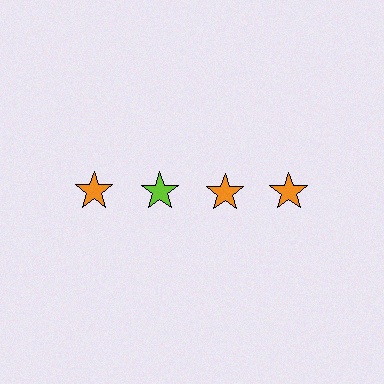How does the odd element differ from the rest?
It has a different color: lime instead of orange.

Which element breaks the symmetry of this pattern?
The lime star in the top row, second from left column breaks the symmetry. All other shapes are orange stars.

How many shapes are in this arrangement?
There are 4 shapes arranged in a grid pattern.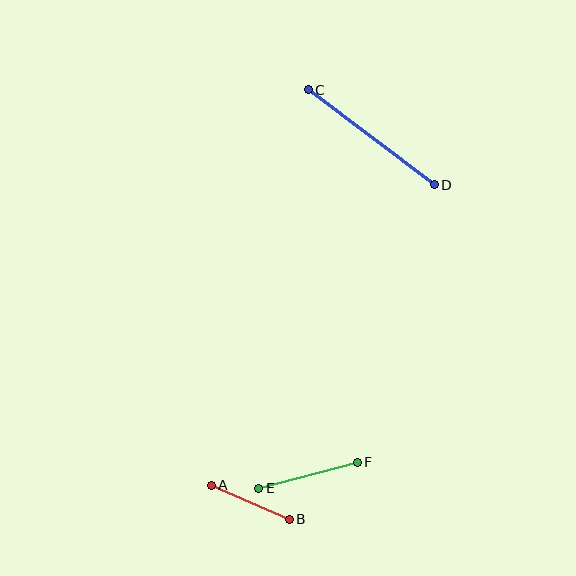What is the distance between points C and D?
The distance is approximately 158 pixels.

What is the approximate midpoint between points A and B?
The midpoint is at approximately (250, 502) pixels.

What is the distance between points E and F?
The distance is approximately 101 pixels.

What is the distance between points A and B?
The distance is approximately 85 pixels.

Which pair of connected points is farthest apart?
Points C and D are farthest apart.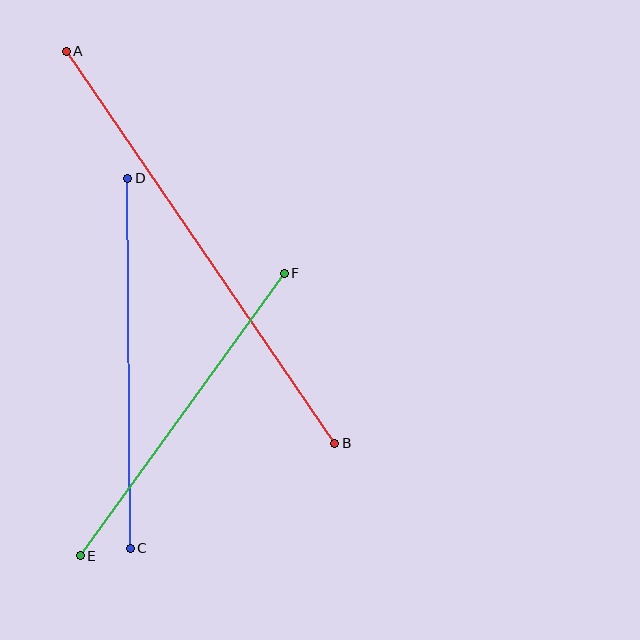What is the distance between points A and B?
The distance is approximately 475 pixels.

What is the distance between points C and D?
The distance is approximately 370 pixels.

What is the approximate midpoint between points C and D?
The midpoint is at approximately (129, 363) pixels.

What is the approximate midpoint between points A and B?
The midpoint is at approximately (200, 247) pixels.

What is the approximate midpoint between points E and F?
The midpoint is at approximately (182, 414) pixels.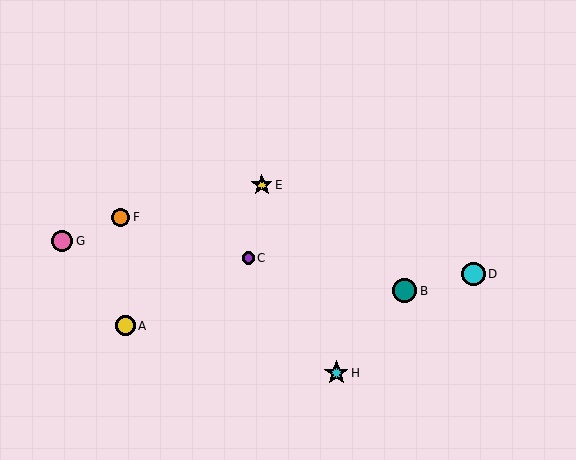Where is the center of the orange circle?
The center of the orange circle is at (120, 217).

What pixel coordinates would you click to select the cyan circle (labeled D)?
Click at (474, 274) to select the cyan circle D.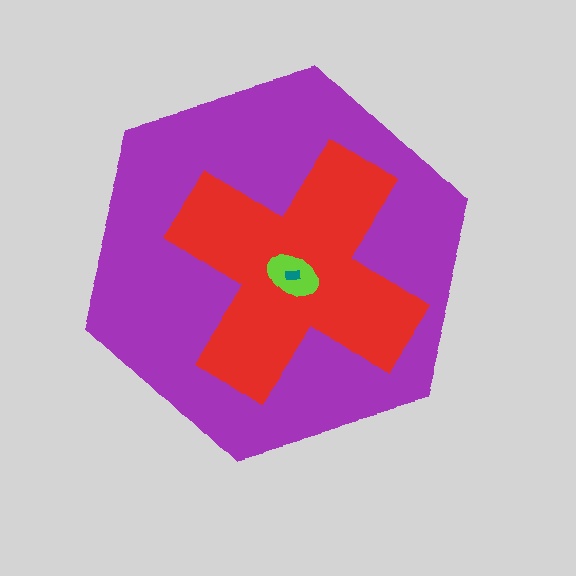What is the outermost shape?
The purple hexagon.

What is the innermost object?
The teal rectangle.